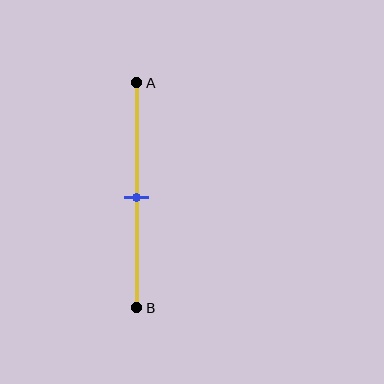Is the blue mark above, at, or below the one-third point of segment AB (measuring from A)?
The blue mark is below the one-third point of segment AB.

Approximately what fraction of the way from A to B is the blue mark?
The blue mark is approximately 50% of the way from A to B.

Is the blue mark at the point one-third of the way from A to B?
No, the mark is at about 50% from A, not at the 33% one-third point.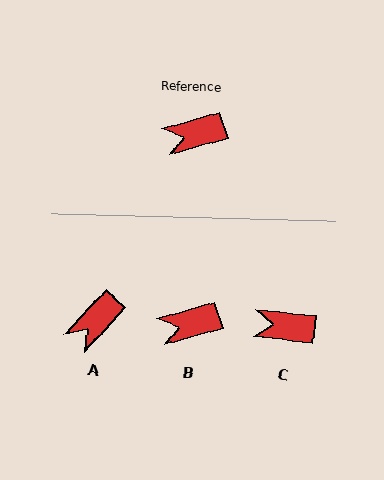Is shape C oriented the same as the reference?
No, it is off by about 23 degrees.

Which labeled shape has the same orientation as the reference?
B.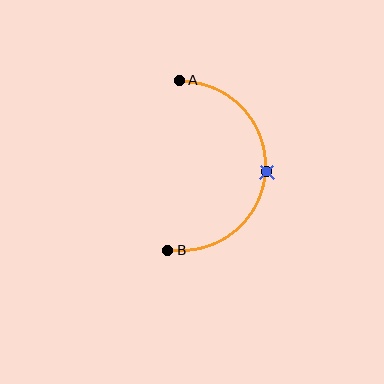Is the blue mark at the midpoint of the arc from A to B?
Yes. The blue mark lies on the arc at equal arc-length from both A and B — it is the arc midpoint.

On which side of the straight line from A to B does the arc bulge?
The arc bulges to the right of the straight line connecting A and B.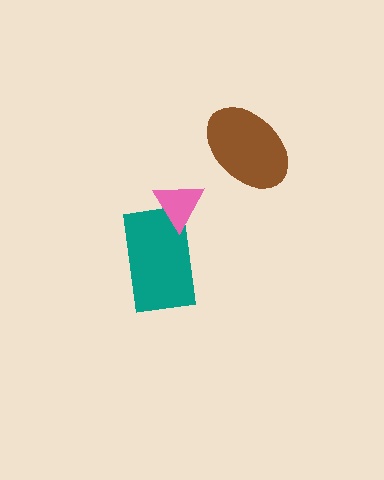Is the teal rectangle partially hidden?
Yes, it is partially covered by another shape.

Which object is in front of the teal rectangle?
The pink triangle is in front of the teal rectangle.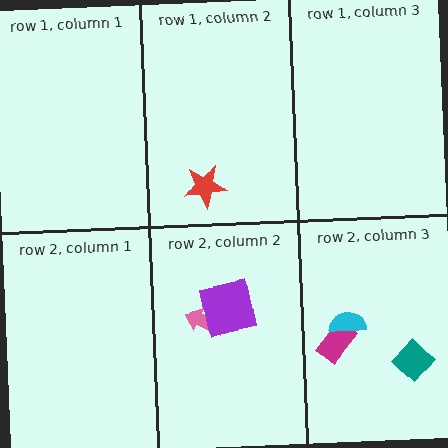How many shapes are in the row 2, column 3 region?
3.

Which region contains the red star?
The row 1, column 2 region.